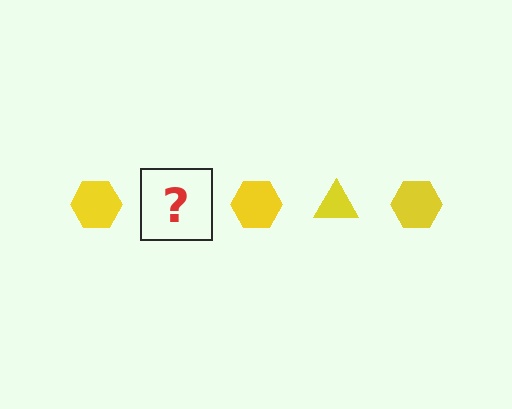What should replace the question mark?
The question mark should be replaced with a yellow triangle.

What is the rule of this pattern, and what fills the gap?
The rule is that the pattern cycles through hexagon, triangle shapes in yellow. The gap should be filled with a yellow triangle.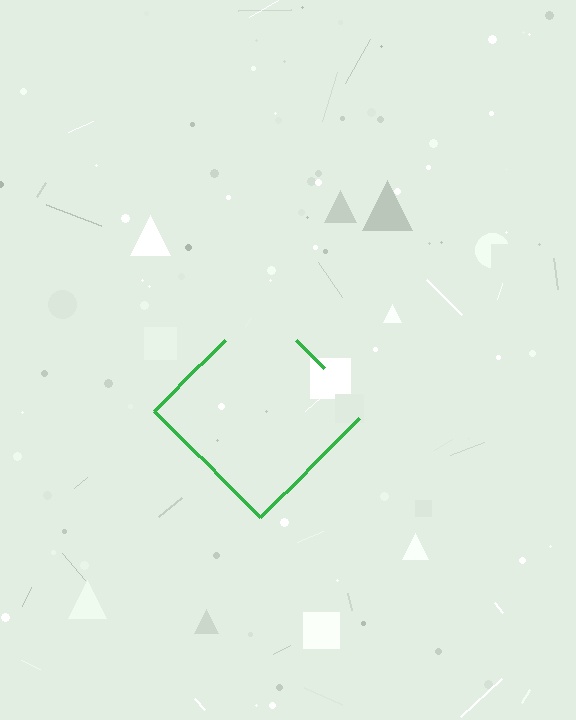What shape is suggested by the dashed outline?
The dashed outline suggests a diamond.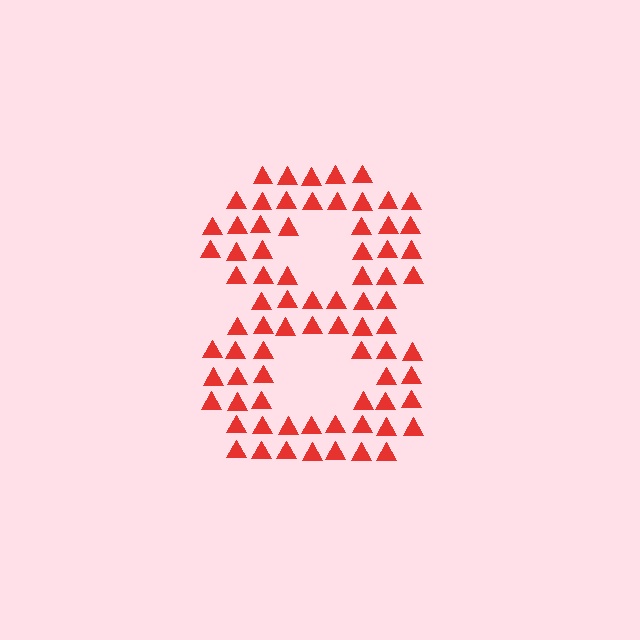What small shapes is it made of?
It is made of small triangles.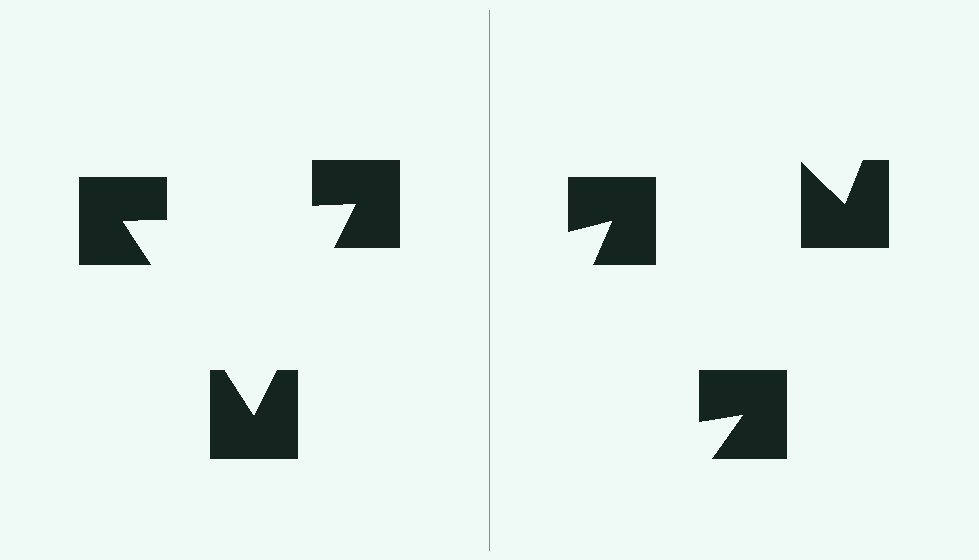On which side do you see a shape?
An illusory triangle appears on the left side. On the right side the wedge cuts are rotated, so no coherent shape forms.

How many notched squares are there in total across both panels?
6 — 3 on each side.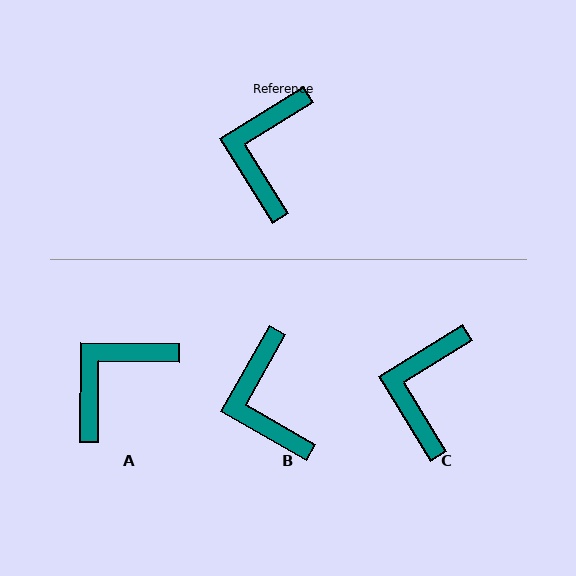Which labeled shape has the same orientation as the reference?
C.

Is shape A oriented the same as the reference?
No, it is off by about 32 degrees.